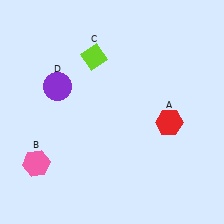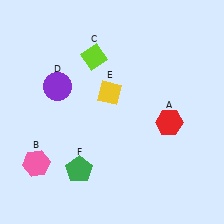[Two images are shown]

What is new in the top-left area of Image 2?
A yellow diamond (E) was added in the top-left area of Image 2.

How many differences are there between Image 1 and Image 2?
There are 2 differences between the two images.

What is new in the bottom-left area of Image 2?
A green pentagon (F) was added in the bottom-left area of Image 2.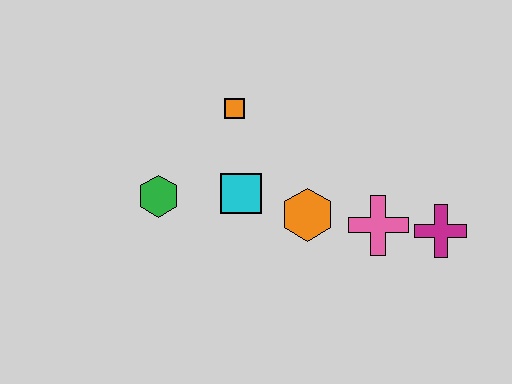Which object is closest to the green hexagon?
The cyan square is closest to the green hexagon.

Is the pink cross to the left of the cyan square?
No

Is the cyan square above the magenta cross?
Yes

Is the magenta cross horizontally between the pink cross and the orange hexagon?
No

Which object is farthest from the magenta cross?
The green hexagon is farthest from the magenta cross.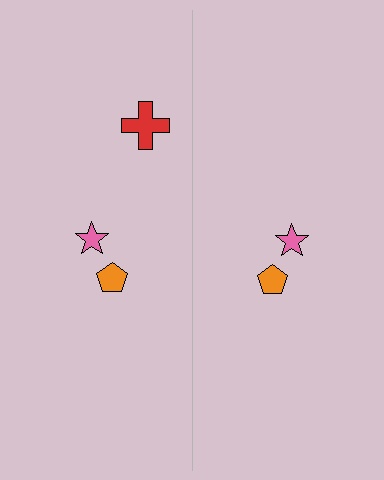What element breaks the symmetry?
A red cross is missing from the right side.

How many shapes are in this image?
There are 5 shapes in this image.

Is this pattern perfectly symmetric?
No, the pattern is not perfectly symmetric. A red cross is missing from the right side.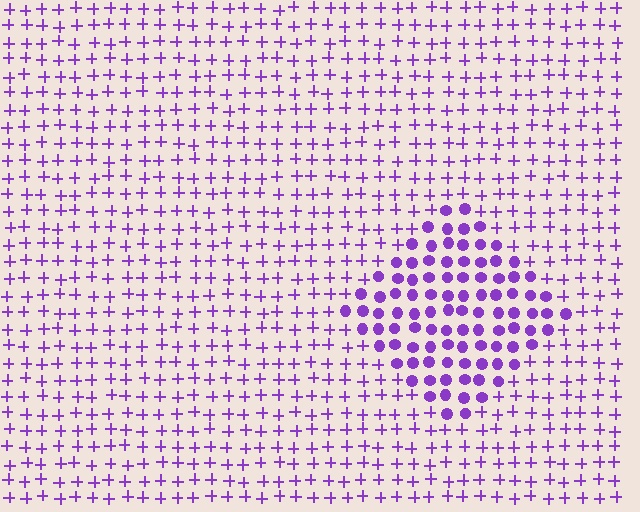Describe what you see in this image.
The image is filled with small purple elements arranged in a uniform grid. A diamond-shaped region contains circles, while the surrounding area contains plus signs. The boundary is defined purely by the change in element shape.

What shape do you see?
I see a diamond.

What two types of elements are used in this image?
The image uses circles inside the diamond region and plus signs outside it.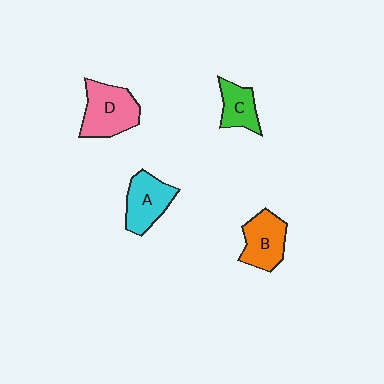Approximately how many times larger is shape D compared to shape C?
Approximately 1.7 times.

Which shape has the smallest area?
Shape C (green).